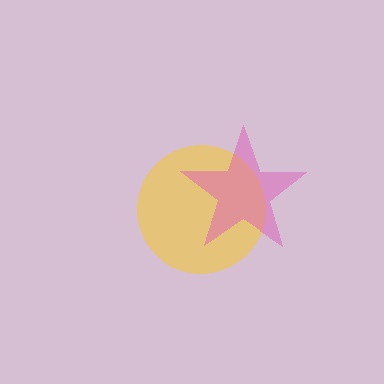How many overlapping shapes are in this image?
There are 2 overlapping shapes in the image.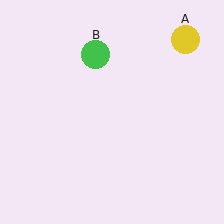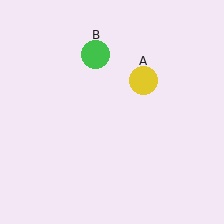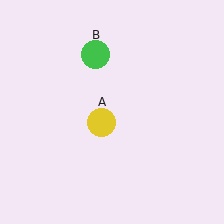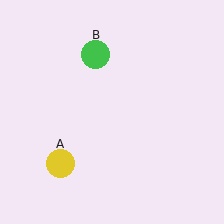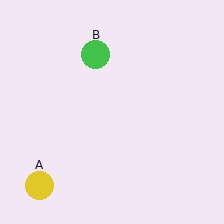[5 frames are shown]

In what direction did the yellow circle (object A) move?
The yellow circle (object A) moved down and to the left.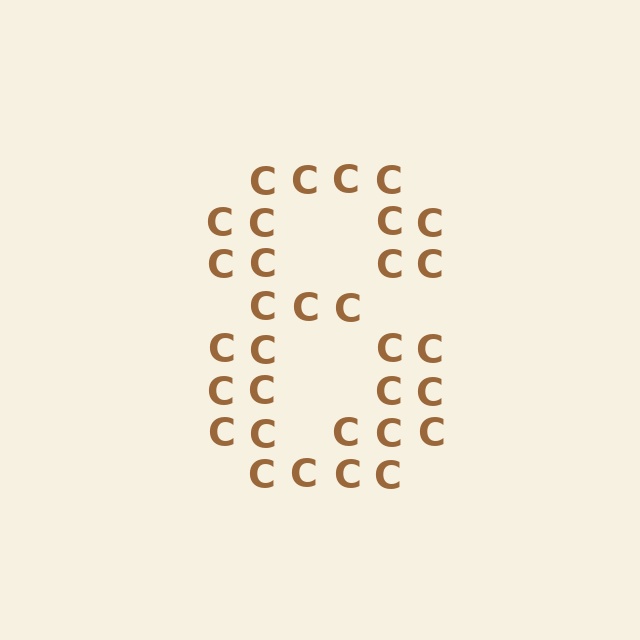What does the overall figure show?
The overall figure shows the digit 8.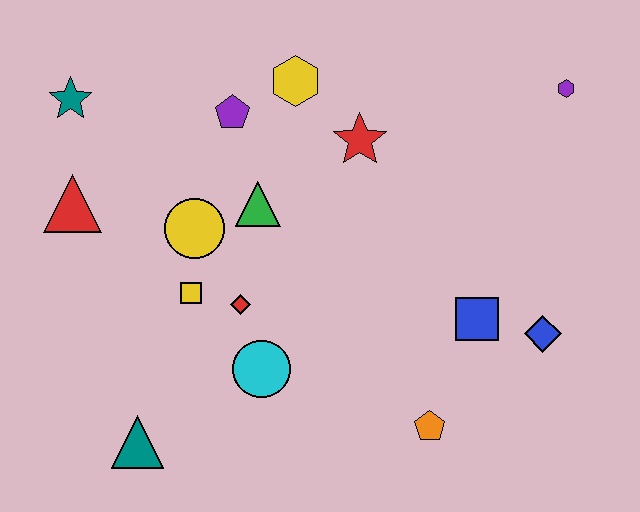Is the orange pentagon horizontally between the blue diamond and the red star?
Yes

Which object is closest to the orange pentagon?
The blue square is closest to the orange pentagon.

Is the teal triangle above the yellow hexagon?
No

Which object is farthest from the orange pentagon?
The teal star is farthest from the orange pentagon.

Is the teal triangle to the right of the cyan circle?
No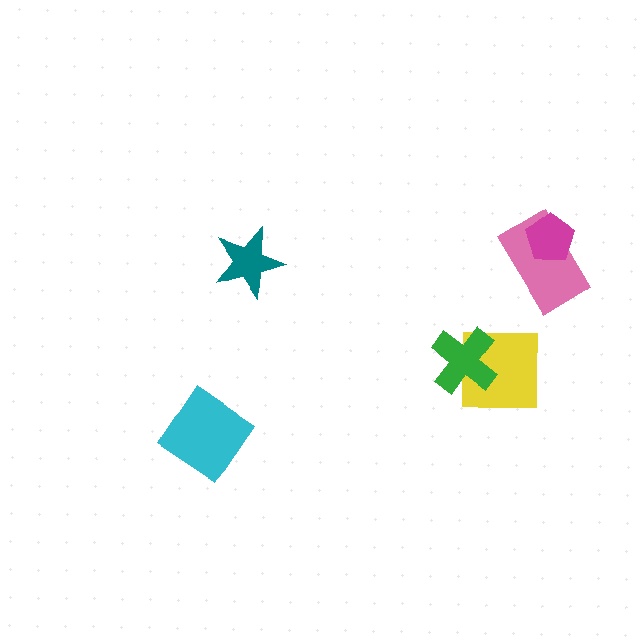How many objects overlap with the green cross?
1 object overlaps with the green cross.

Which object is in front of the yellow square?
The green cross is in front of the yellow square.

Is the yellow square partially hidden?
Yes, it is partially covered by another shape.